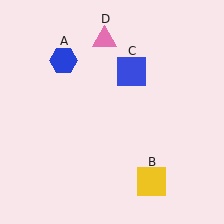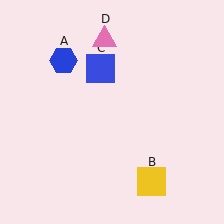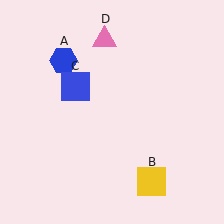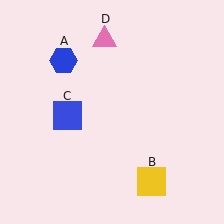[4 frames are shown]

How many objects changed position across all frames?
1 object changed position: blue square (object C).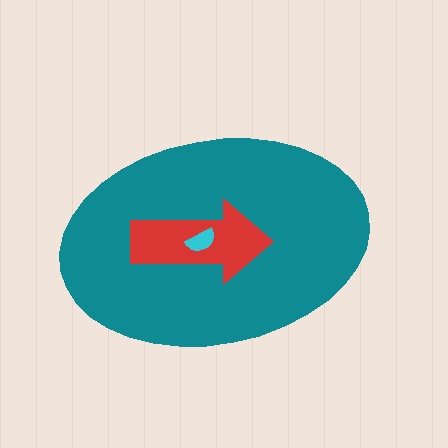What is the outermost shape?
The teal ellipse.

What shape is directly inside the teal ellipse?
The red arrow.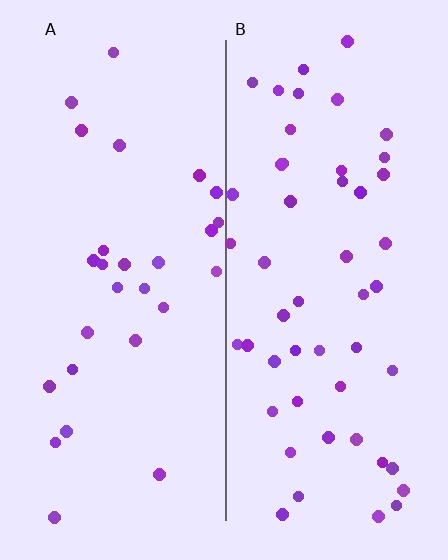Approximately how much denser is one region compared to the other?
Approximately 1.8× — region B over region A.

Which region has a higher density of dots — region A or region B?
B (the right).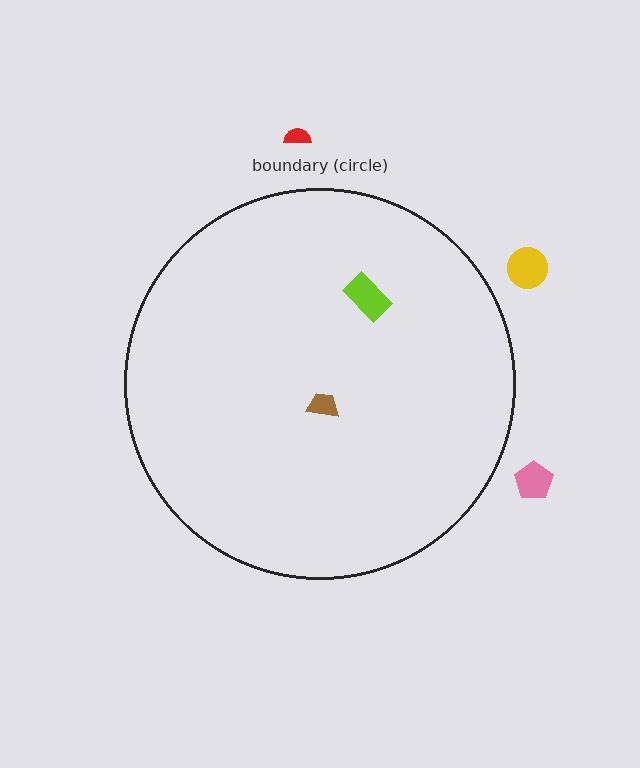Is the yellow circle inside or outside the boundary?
Outside.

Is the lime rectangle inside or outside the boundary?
Inside.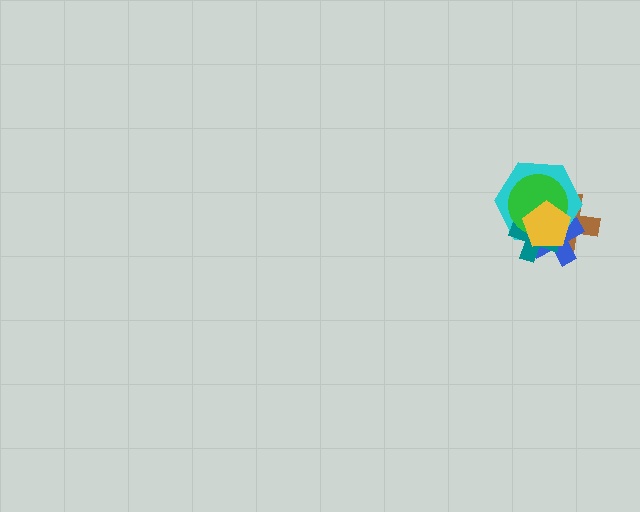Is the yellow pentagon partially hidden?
No, no other shape covers it.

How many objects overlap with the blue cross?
5 objects overlap with the blue cross.